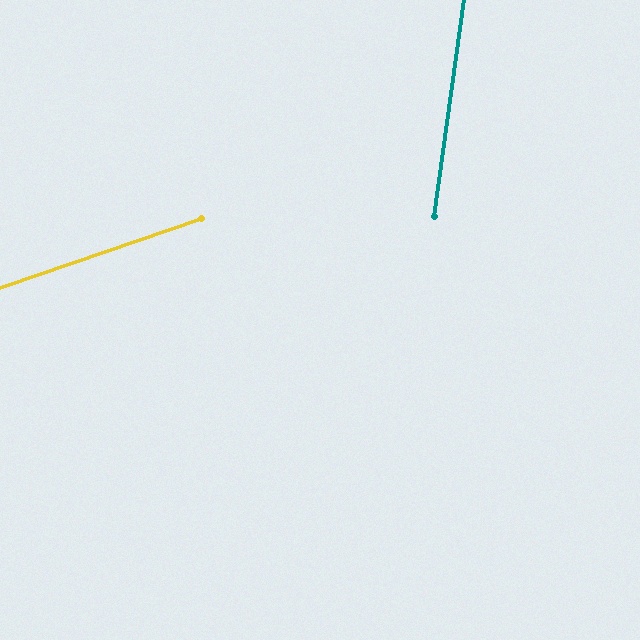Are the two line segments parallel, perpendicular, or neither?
Neither parallel nor perpendicular — they differ by about 63°.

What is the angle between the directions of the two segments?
Approximately 63 degrees.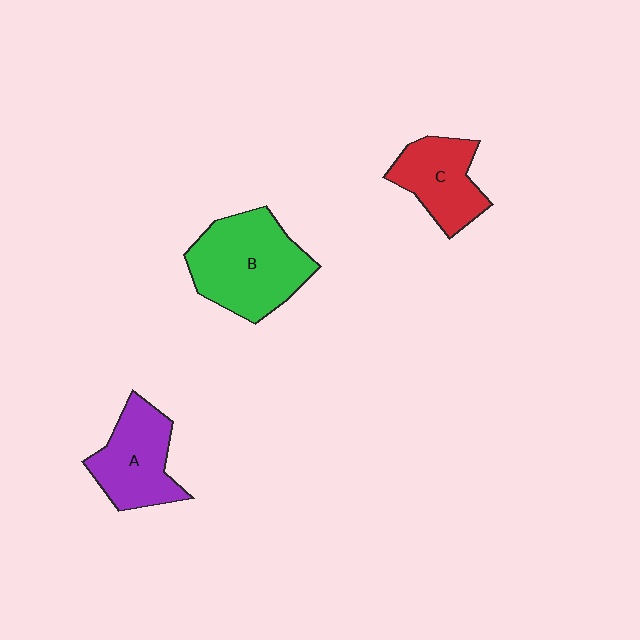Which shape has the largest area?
Shape B (green).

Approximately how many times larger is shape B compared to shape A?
Approximately 1.4 times.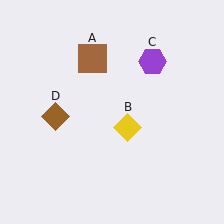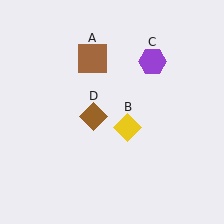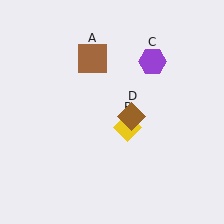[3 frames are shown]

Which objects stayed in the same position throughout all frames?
Brown square (object A) and yellow diamond (object B) and purple hexagon (object C) remained stationary.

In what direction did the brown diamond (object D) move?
The brown diamond (object D) moved right.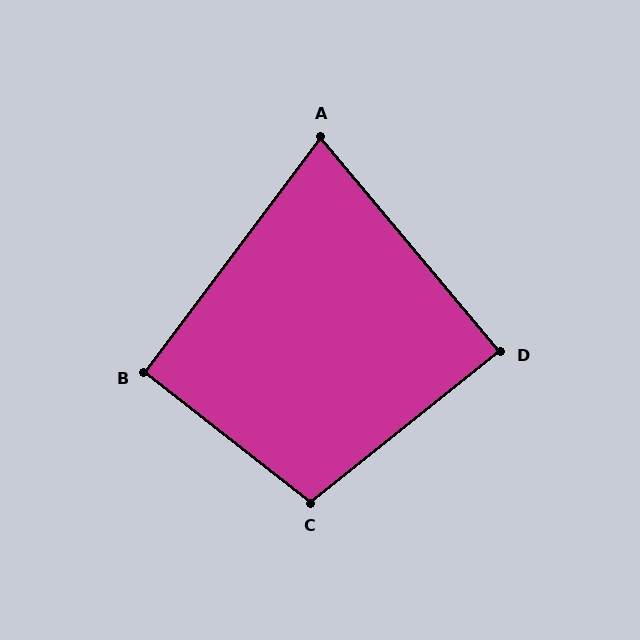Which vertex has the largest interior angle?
C, at approximately 103 degrees.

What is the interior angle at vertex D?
Approximately 89 degrees (approximately right).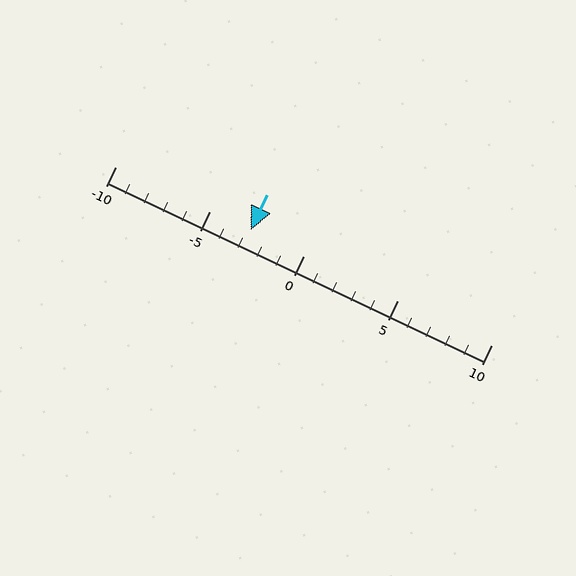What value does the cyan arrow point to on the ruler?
The cyan arrow points to approximately -3.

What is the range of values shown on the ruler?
The ruler shows values from -10 to 10.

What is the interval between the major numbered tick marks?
The major tick marks are spaced 5 units apart.